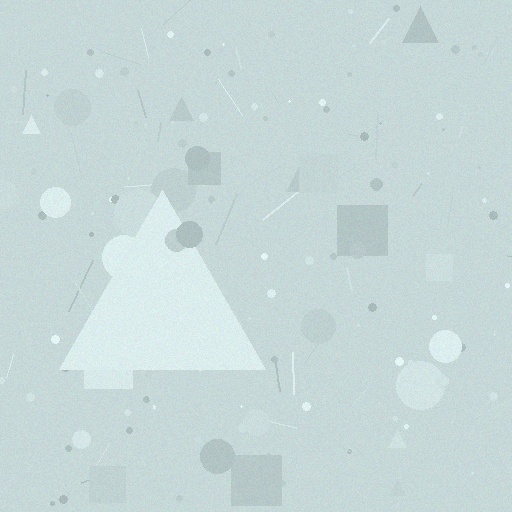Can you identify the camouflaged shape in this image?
The camouflaged shape is a triangle.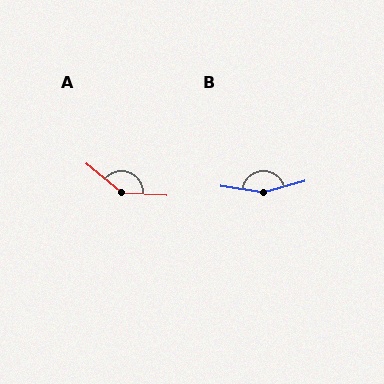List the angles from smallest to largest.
A (143°), B (156°).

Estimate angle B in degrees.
Approximately 156 degrees.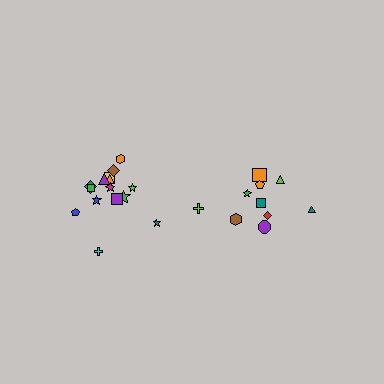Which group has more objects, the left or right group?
The left group.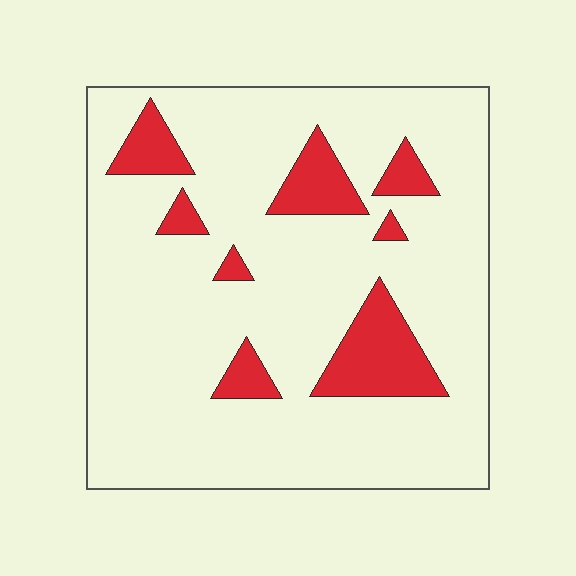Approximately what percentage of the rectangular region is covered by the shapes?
Approximately 15%.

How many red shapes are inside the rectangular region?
8.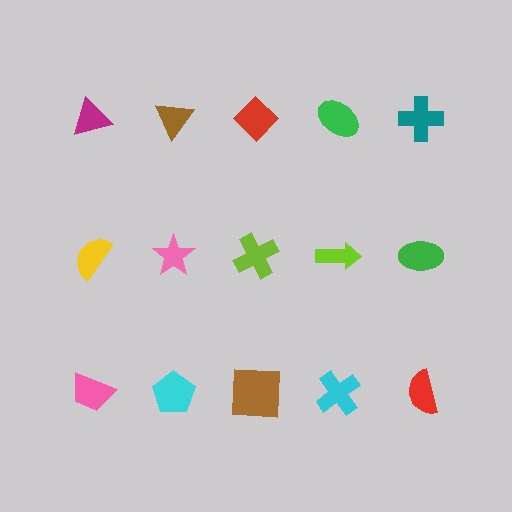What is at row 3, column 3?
A brown square.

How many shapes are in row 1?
5 shapes.